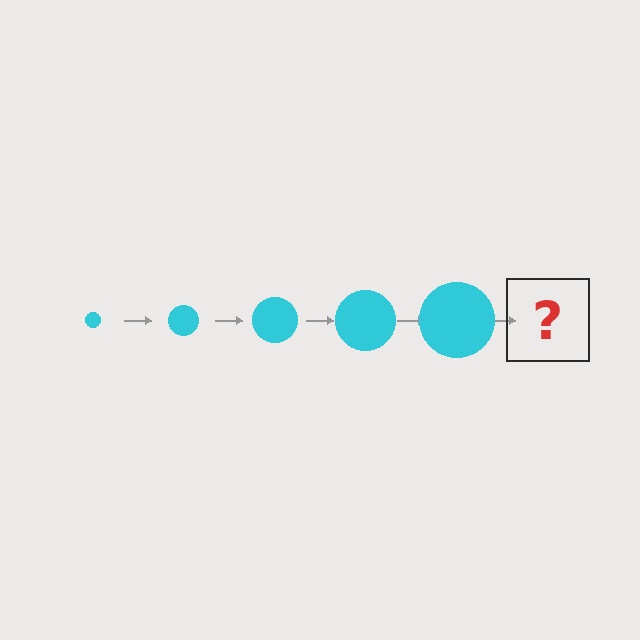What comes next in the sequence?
The next element should be a cyan circle, larger than the previous one.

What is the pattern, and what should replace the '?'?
The pattern is that the circle gets progressively larger each step. The '?' should be a cyan circle, larger than the previous one.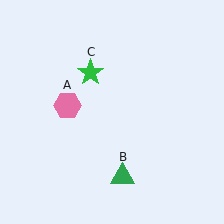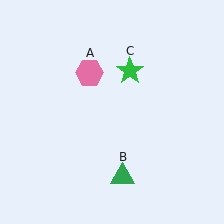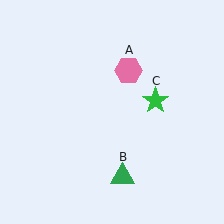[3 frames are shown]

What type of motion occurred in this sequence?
The pink hexagon (object A), green star (object C) rotated clockwise around the center of the scene.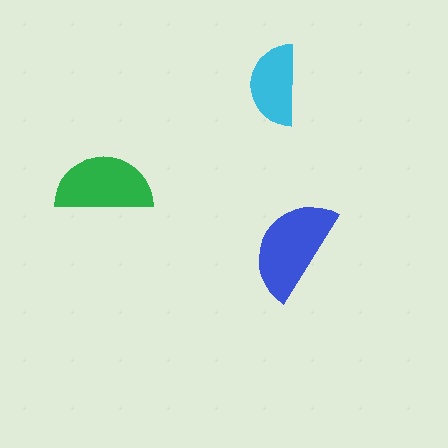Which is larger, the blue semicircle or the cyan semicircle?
The blue one.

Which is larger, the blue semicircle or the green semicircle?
The blue one.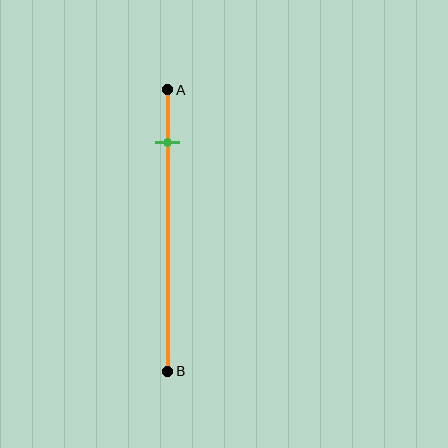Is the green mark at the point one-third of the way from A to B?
No, the mark is at about 20% from A, not at the 33% one-third point.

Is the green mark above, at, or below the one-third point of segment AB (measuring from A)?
The green mark is above the one-third point of segment AB.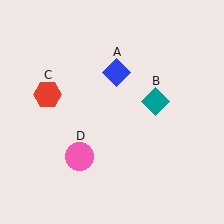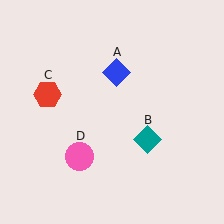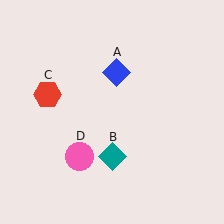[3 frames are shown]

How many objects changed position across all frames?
1 object changed position: teal diamond (object B).